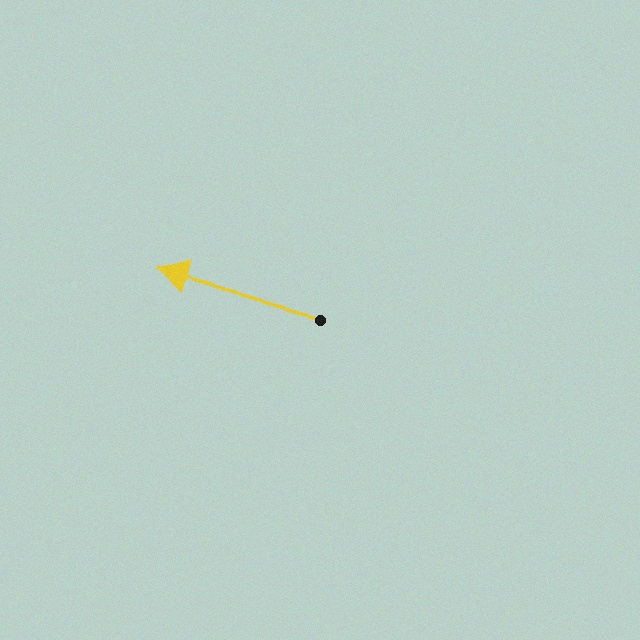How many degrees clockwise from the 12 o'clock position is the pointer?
Approximately 286 degrees.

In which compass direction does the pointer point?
West.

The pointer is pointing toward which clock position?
Roughly 10 o'clock.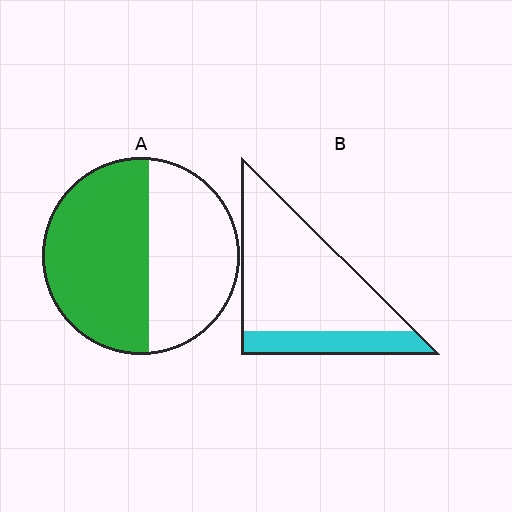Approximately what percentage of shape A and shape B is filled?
A is approximately 55% and B is approximately 25%.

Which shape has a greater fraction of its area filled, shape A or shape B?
Shape A.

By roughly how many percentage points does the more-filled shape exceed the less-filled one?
By roughly 30 percentage points (A over B).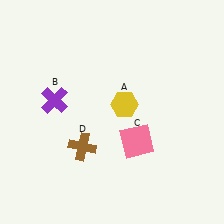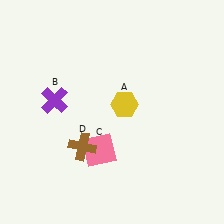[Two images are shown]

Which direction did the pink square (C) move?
The pink square (C) moved left.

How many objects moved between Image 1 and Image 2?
1 object moved between the two images.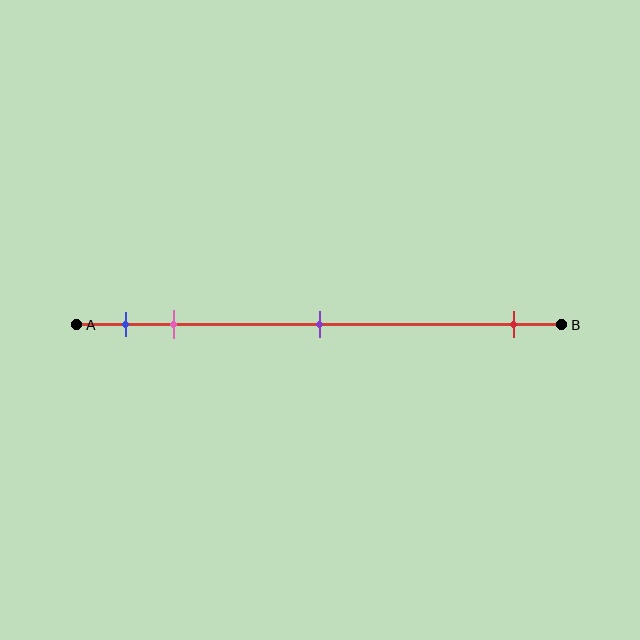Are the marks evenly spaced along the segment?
No, the marks are not evenly spaced.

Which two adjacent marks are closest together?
The blue and pink marks are the closest adjacent pair.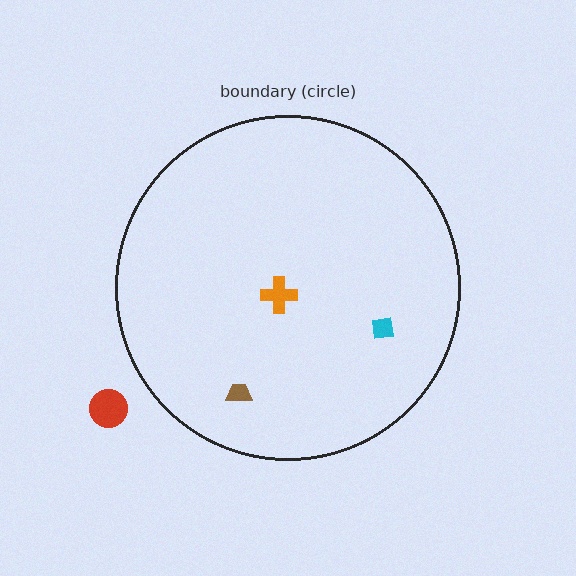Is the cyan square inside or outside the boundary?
Inside.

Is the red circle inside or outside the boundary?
Outside.